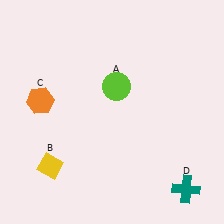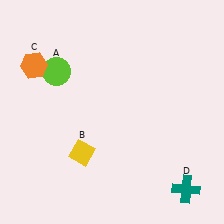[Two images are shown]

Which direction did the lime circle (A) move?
The lime circle (A) moved left.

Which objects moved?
The objects that moved are: the lime circle (A), the yellow diamond (B), the orange hexagon (C).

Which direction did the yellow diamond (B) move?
The yellow diamond (B) moved right.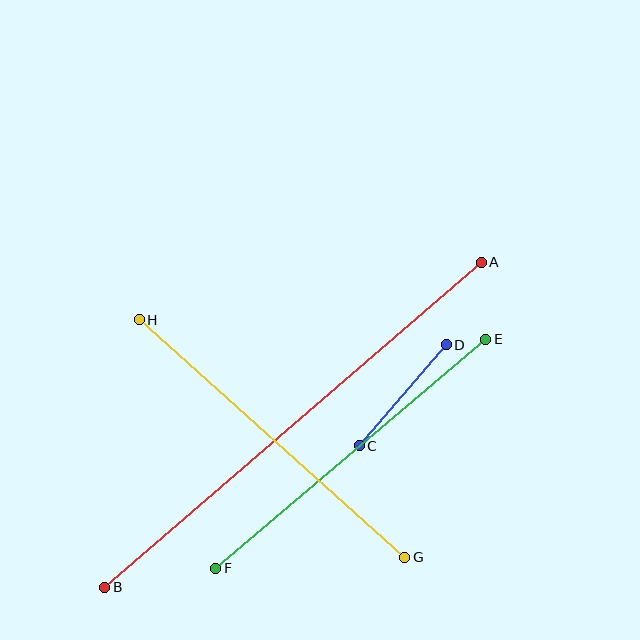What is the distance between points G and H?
The distance is approximately 356 pixels.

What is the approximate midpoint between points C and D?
The midpoint is at approximately (403, 395) pixels.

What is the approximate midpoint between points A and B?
The midpoint is at approximately (293, 425) pixels.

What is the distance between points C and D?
The distance is approximately 134 pixels.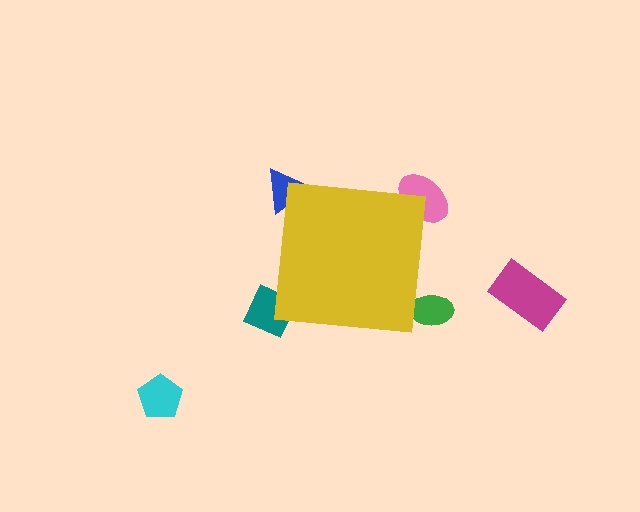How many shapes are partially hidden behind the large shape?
4 shapes are partially hidden.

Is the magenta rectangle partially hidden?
No, the magenta rectangle is fully visible.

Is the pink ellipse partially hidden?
Yes, the pink ellipse is partially hidden behind the yellow square.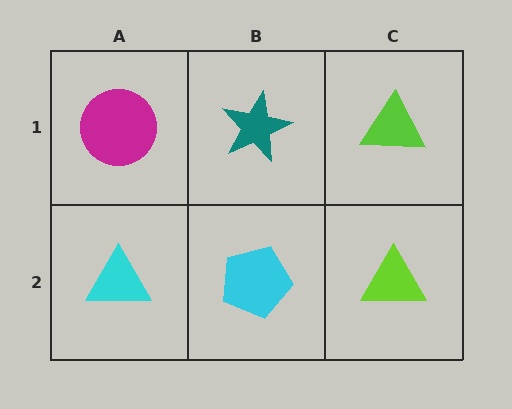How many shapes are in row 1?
3 shapes.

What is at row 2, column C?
A lime triangle.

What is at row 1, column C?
A lime triangle.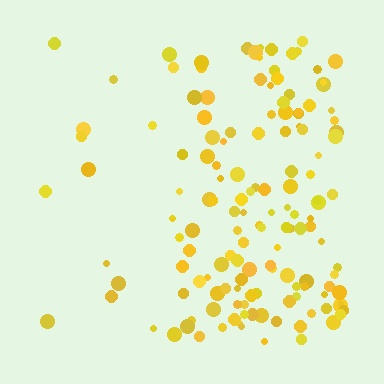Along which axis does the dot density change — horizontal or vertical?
Horizontal.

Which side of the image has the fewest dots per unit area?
The left.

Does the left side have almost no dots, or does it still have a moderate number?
Still a moderate number, just noticeably fewer than the right.